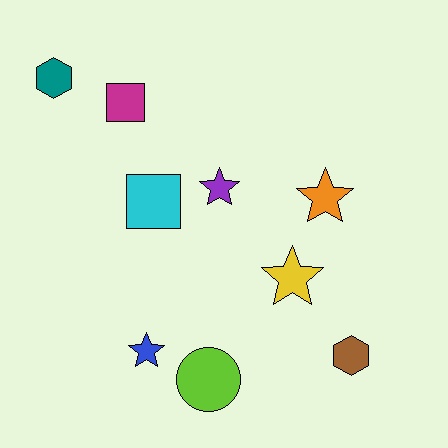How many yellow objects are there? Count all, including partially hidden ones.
There is 1 yellow object.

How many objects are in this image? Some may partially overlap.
There are 9 objects.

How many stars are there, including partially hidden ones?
There are 4 stars.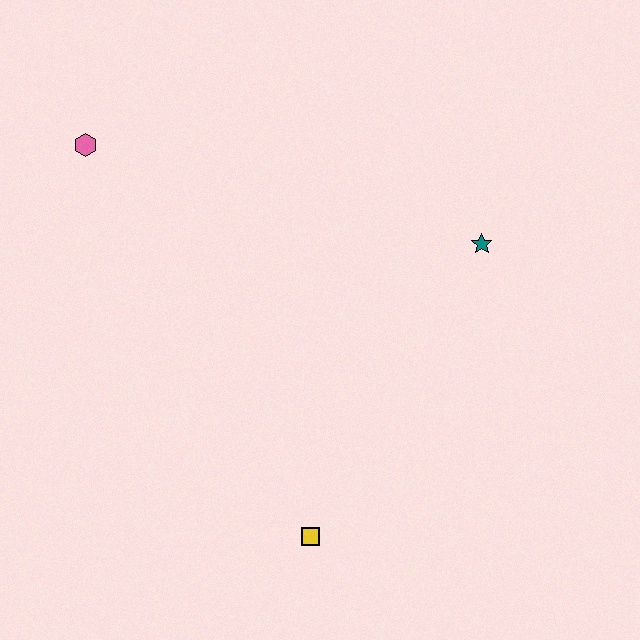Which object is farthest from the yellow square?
The pink hexagon is farthest from the yellow square.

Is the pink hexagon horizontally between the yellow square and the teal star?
No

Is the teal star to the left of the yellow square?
No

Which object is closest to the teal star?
The yellow square is closest to the teal star.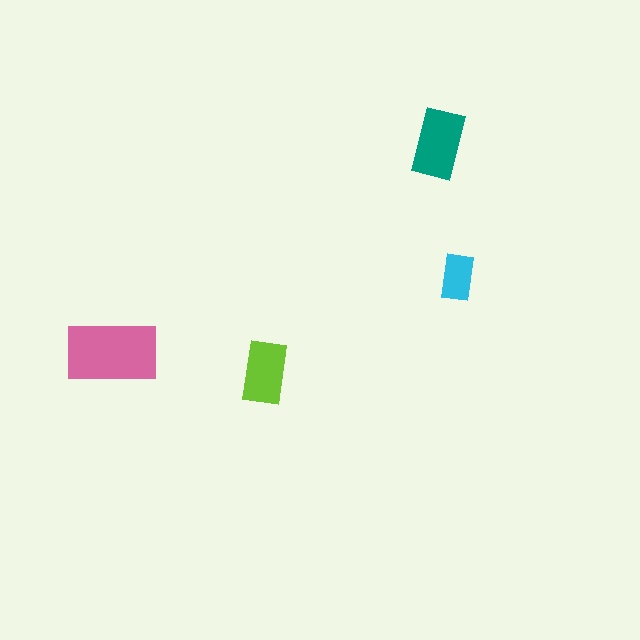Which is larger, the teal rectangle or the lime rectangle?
The teal one.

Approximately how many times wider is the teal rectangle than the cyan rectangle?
About 1.5 times wider.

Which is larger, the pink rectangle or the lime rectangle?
The pink one.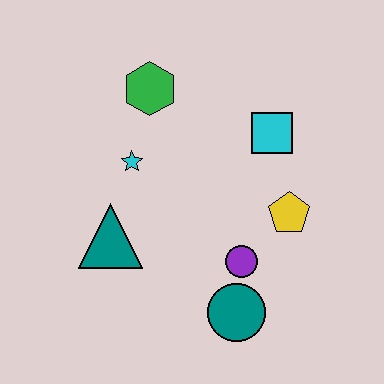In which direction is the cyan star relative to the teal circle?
The cyan star is above the teal circle.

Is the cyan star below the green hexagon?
Yes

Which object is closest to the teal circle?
The purple circle is closest to the teal circle.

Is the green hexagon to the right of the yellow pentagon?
No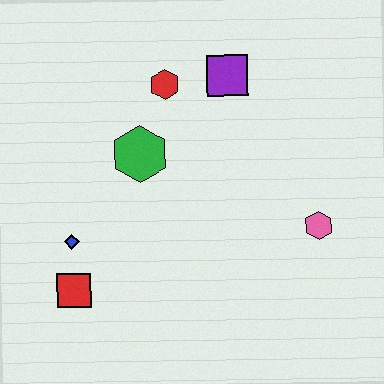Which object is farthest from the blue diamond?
The pink hexagon is farthest from the blue diamond.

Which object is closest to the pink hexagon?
The purple square is closest to the pink hexagon.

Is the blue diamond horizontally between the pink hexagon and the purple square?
No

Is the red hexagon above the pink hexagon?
Yes